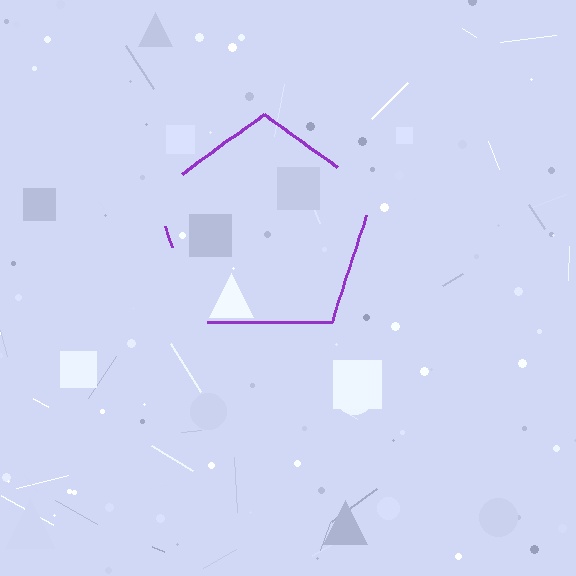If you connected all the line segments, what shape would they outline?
They would outline a pentagon.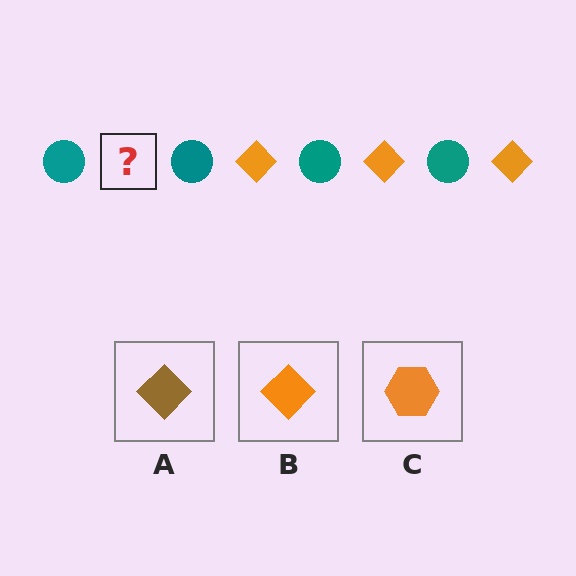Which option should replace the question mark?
Option B.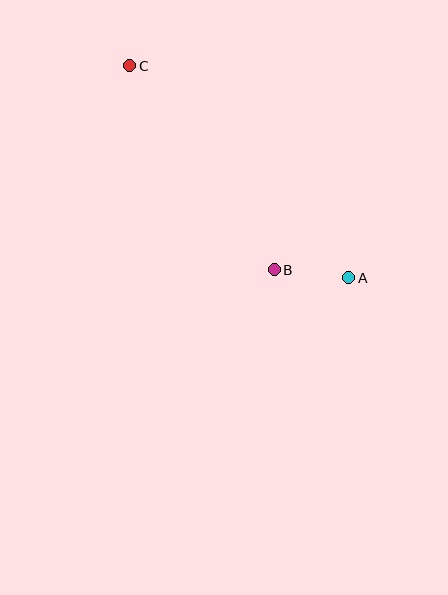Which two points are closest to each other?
Points A and B are closest to each other.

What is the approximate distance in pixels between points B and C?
The distance between B and C is approximately 250 pixels.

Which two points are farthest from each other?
Points A and C are farthest from each other.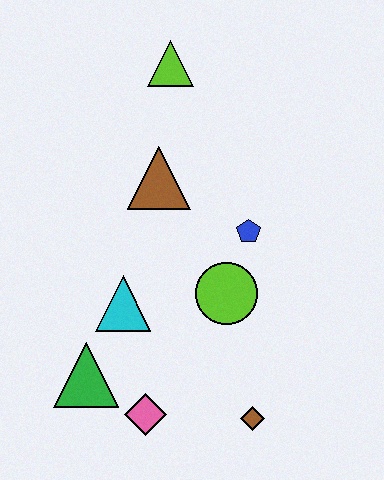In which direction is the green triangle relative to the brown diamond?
The green triangle is to the left of the brown diamond.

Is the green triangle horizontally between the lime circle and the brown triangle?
No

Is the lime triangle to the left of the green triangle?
No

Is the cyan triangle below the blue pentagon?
Yes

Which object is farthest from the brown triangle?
The brown diamond is farthest from the brown triangle.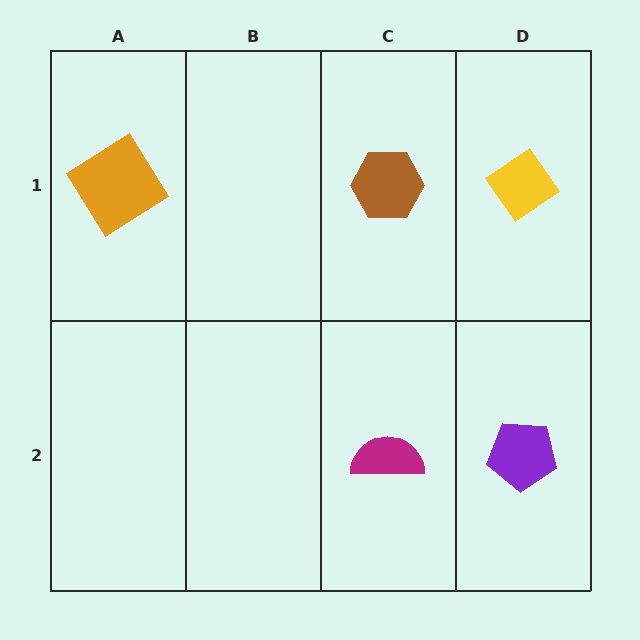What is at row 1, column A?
An orange diamond.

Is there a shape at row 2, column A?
No, that cell is empty.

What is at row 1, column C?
A brown hexagon.